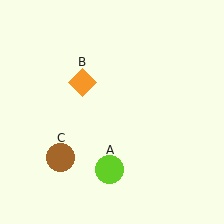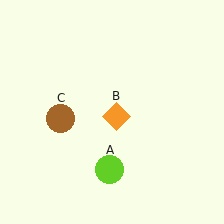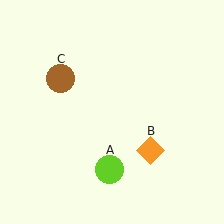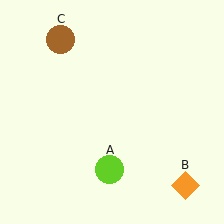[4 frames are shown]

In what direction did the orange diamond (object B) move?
The orange diamond (object B) moved down and to the right.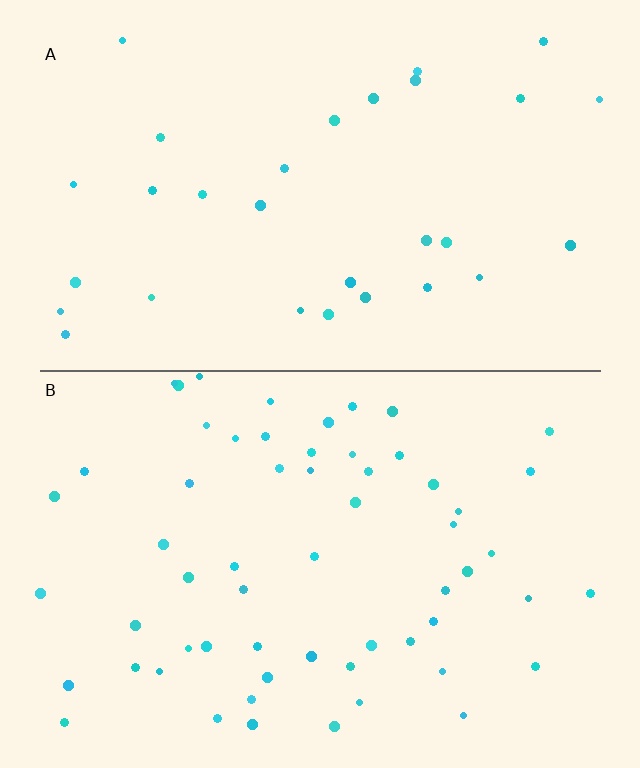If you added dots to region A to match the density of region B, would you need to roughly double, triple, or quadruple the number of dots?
Approximately double.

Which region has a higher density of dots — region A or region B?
B (the bottom).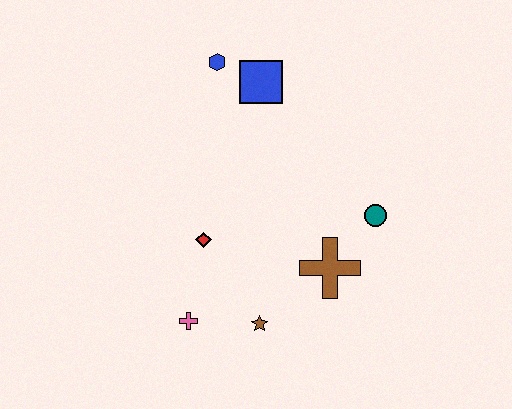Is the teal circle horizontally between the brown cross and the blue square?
No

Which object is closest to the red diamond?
The pink cross is closest to the red diamond.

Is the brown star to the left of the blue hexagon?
No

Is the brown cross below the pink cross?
No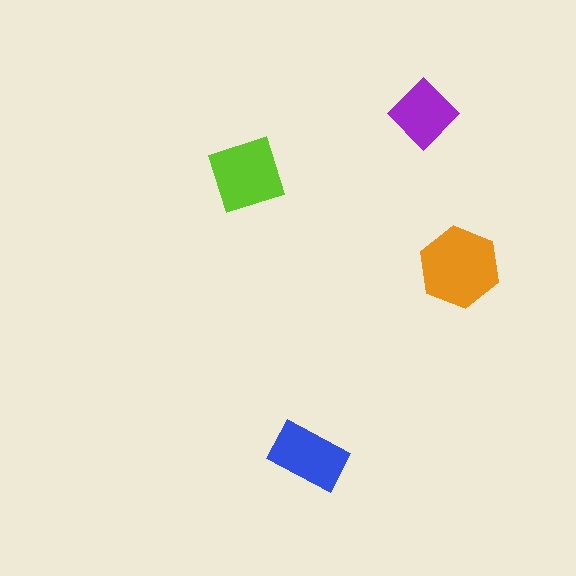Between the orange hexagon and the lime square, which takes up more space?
The orange hexagon.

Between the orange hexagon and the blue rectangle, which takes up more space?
The orange hexagon.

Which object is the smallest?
The purple diamond.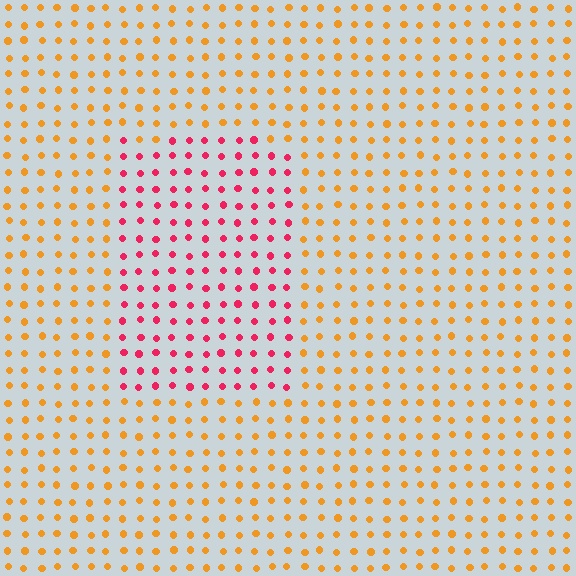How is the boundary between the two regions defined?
The boundary is defined purely by a slight shift in hue (about 52 degrees). Spacing, size, and orientation are identical on both sides.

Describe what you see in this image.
The image is filled with small orange elements in a uniform arrangement. A rectangle-shaped region is visible where the elements are tinted to a slightly different hue, forming a subtle color boundary.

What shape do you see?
I see a rectangle.